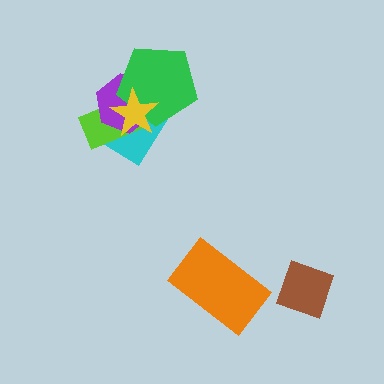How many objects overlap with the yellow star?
4 objects overlap with the yellow star.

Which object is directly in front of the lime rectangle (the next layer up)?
The purple hexagon is directly in front of the lime rectangle.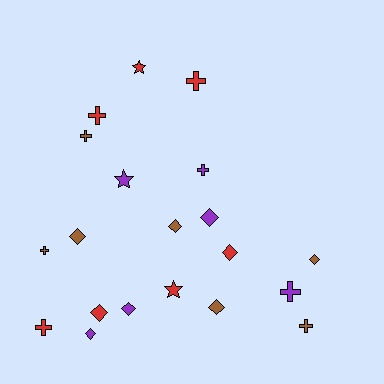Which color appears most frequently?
Brown, with 7 objects.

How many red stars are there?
There are 2 red stars.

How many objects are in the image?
There are 20 objects.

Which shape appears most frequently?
Diamond, with 9 objects.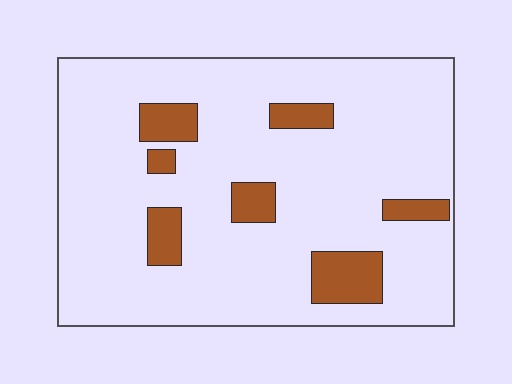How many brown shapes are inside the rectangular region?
7.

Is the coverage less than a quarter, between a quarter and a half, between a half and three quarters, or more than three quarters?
Less than a quarter.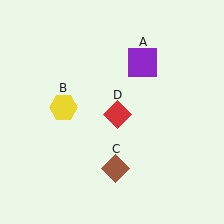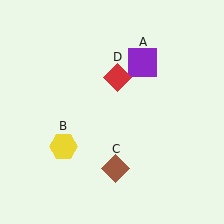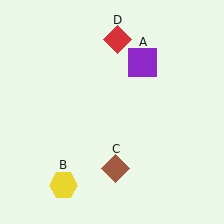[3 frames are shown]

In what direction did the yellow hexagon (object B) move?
The yellow hexagon (object B) moved down.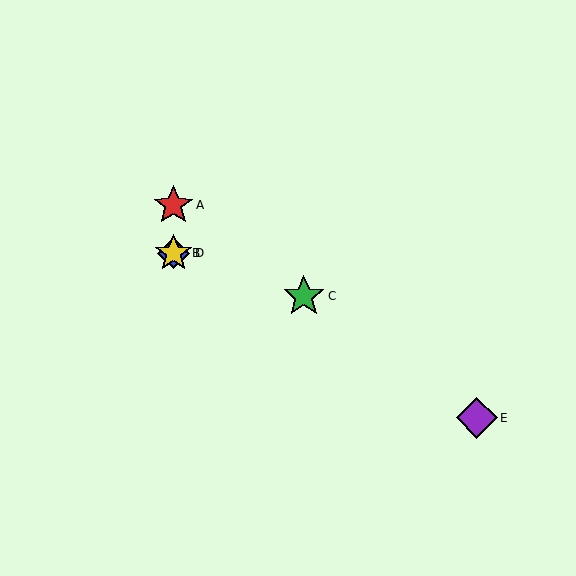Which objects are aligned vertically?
Objects A, B, D are aligned vertically.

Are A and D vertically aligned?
Yes, both are at x≈173.